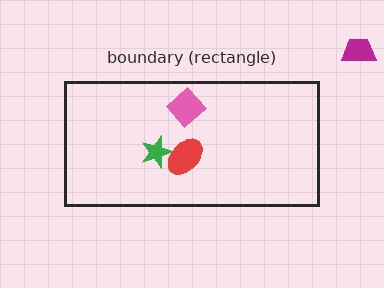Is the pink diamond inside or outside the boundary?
Inside.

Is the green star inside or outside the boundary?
Inside.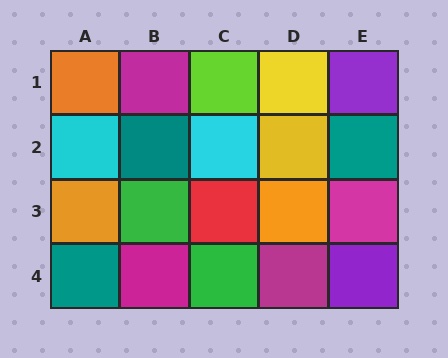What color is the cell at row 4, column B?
Magenta.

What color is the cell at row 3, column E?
Magenta.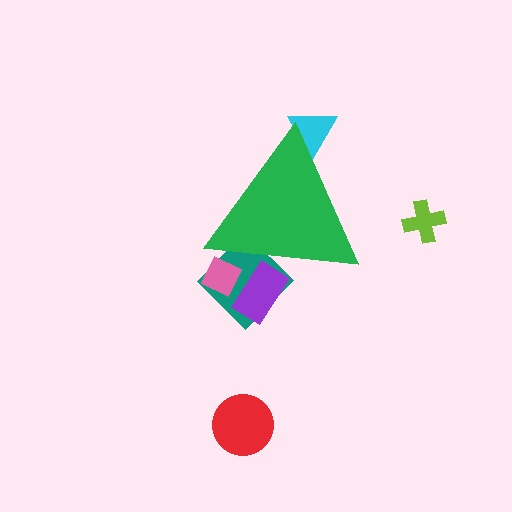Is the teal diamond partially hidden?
Yes, the teal diamond is partially hidden behind the green triangle.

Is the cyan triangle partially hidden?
Yes, the cyan triangle is partially hidden behind the green triangle.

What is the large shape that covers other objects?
A green triangle.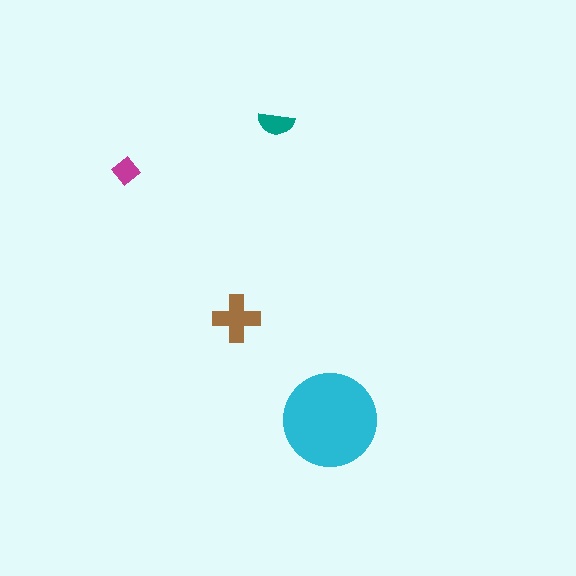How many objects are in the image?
There are 4 objects in the image.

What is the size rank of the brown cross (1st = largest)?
2nd.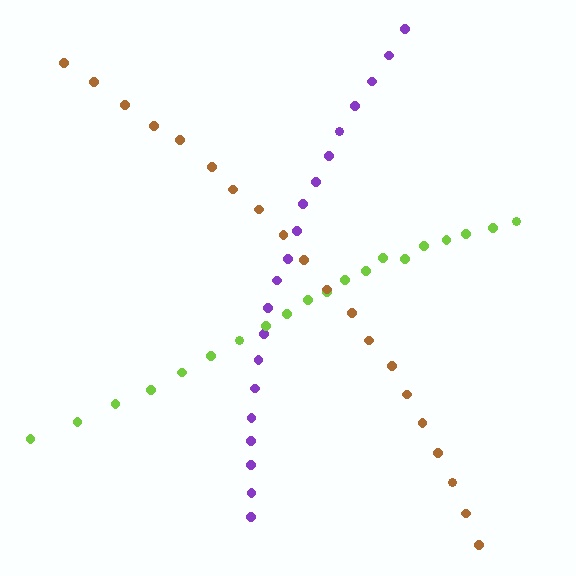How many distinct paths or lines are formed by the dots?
There are 3 distinct paths.